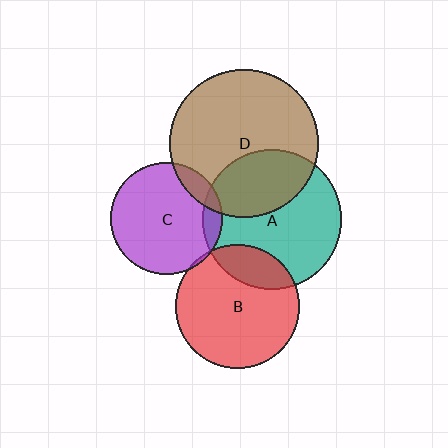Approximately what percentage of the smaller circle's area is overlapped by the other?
Approximately 5%.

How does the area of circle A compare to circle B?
Approximately 1.3 times.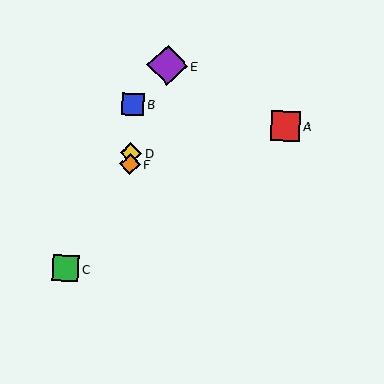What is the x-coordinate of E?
Object E is at x≈167.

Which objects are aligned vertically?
Objects B, D, F are aligned vertically.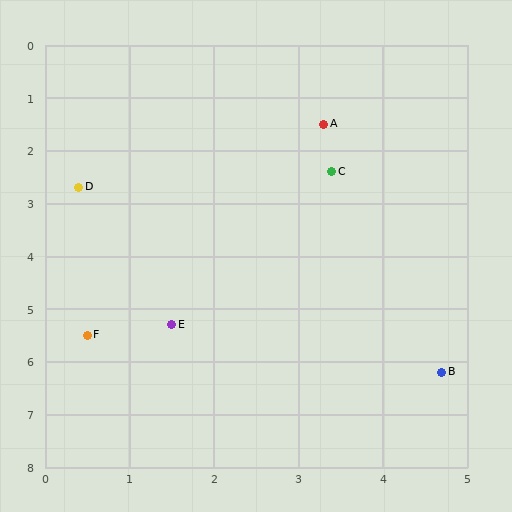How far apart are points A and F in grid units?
Points A and F are about 4.9 grid units apart.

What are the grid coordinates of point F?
Point F is at approximately (0.5, 5.5).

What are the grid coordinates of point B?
Point B is at approximately (4.7, 6.2).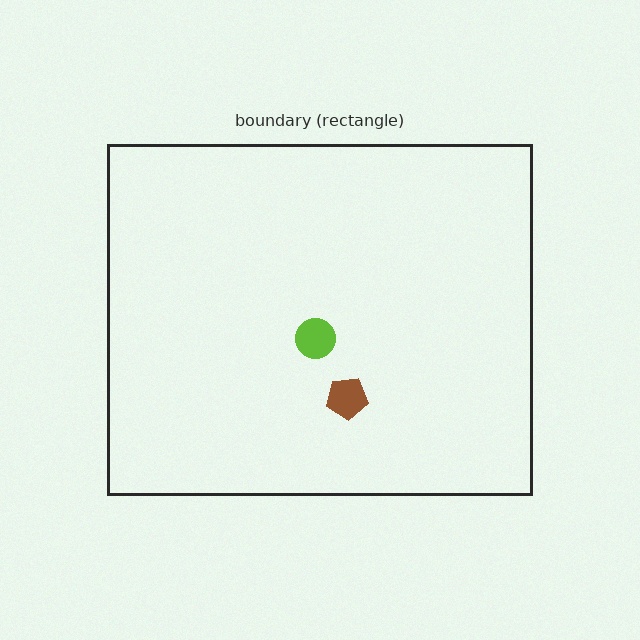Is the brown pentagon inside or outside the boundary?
Inside.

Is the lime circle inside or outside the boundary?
Inside.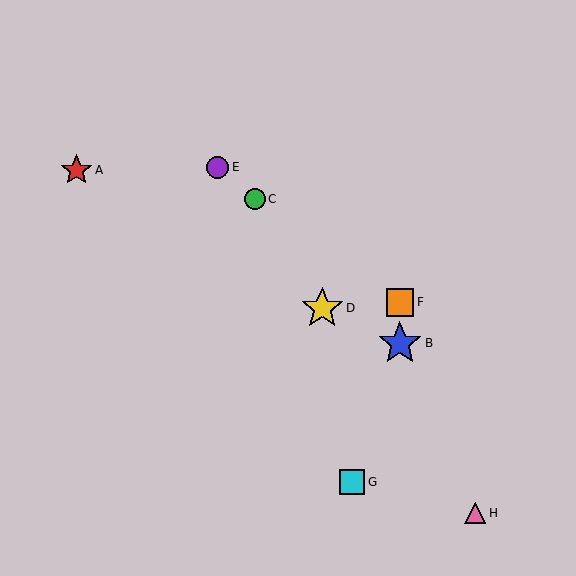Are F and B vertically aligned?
Yes, both are at x≈400.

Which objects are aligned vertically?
Objects B, F are aligned vertically.